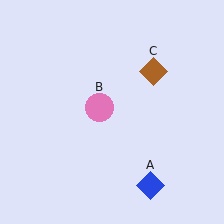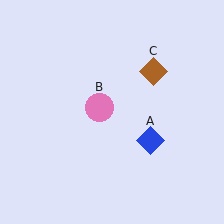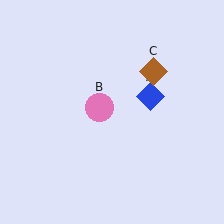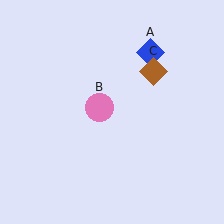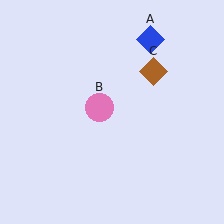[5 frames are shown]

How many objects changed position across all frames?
1 object changed position: blue diamond (object A).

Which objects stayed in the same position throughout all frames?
Pink circle (object B) and brown diamond (object C) remained stationary.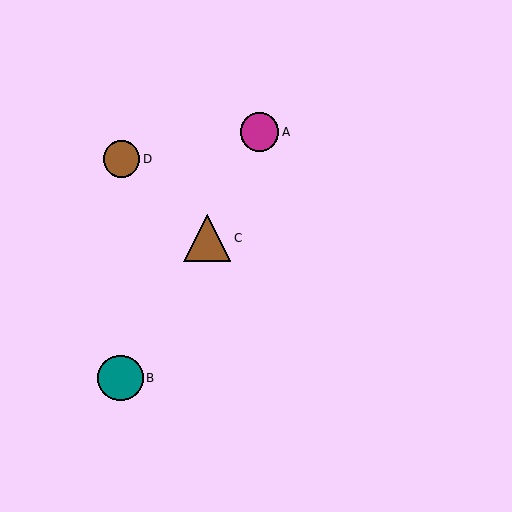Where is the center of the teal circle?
The center of the teal circle is at (120, 378).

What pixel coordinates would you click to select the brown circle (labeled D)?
Click at (121, 159) to select the brown circle D.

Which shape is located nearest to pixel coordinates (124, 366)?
The teal circle (labeled B) at (120, 378) is nearest to that location.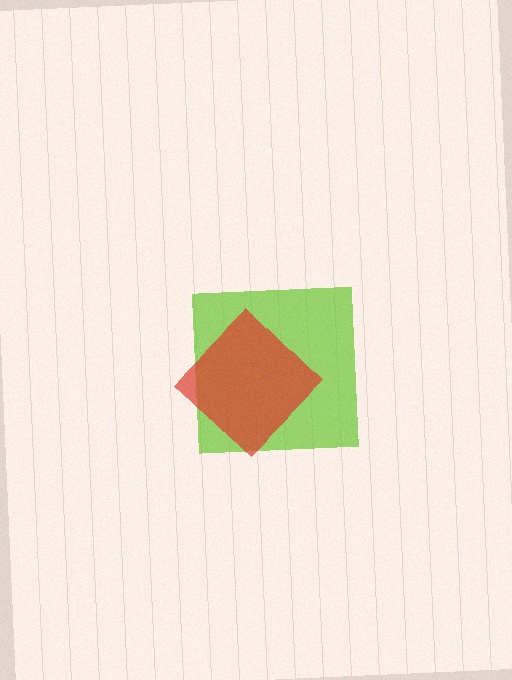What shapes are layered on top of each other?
The layered shapes are: a lime square, a red diamond.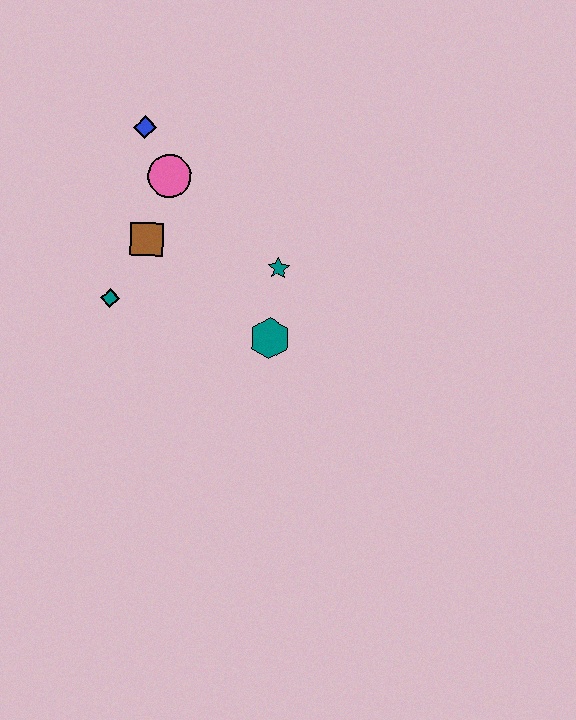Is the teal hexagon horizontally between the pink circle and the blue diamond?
No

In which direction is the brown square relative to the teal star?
The brown square is to the left of the teal star.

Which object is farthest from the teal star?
The blue diamond is farthest from the teal star.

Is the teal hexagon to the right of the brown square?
Yes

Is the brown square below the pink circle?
Yes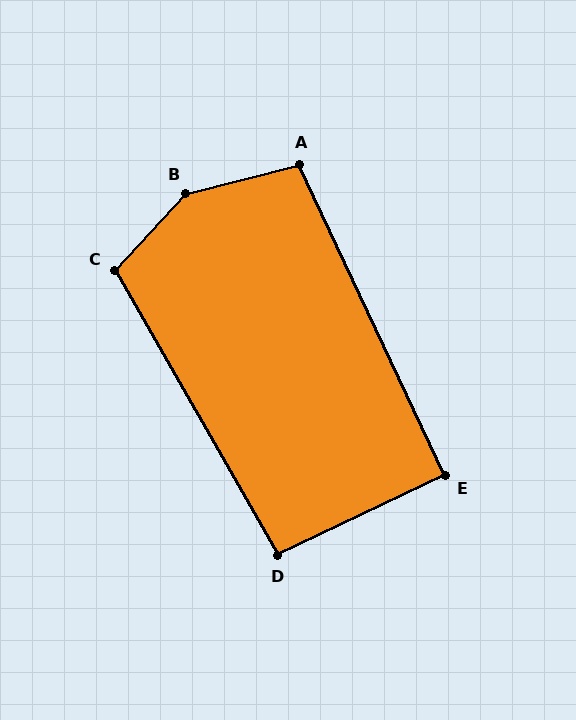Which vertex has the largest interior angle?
B, at approximately 147 degrees.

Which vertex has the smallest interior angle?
E, at approximately 90 degrees.